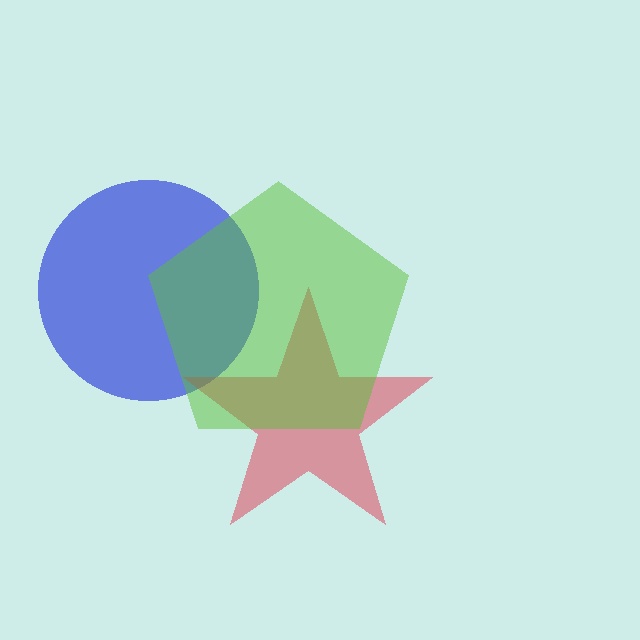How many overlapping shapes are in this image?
There are 3 overlapping shapes in the image.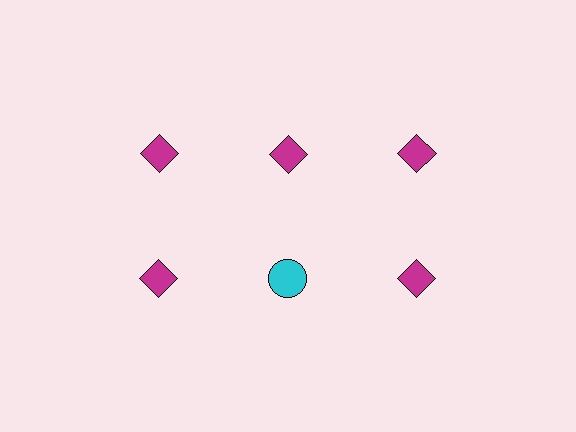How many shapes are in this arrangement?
There are 6 shapes arranged in a grid pattern.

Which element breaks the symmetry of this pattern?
The cyan circle in the second row, second from left column breaks the symmetry. All other shapes are magenta diamonds.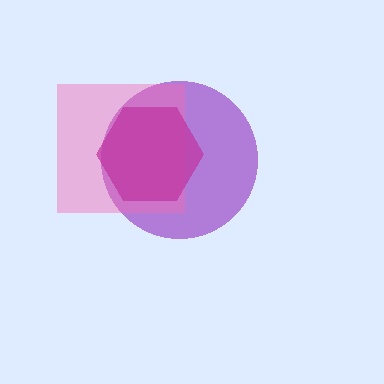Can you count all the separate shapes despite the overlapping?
Yes, there are 3 separate shapes.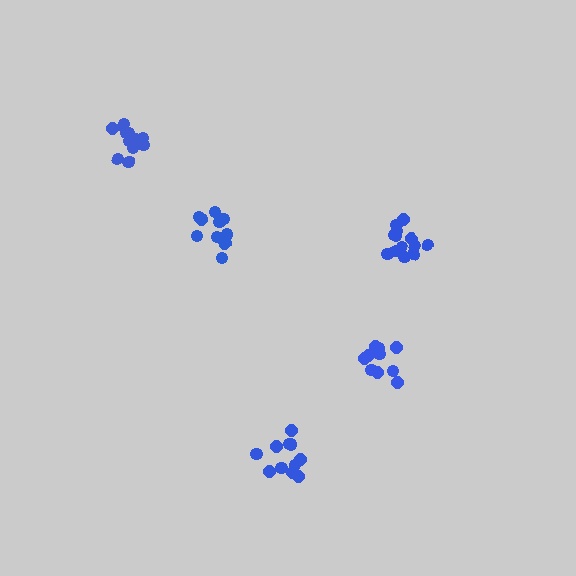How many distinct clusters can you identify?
There are 5 distinct clusters.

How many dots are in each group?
Group 1: 12 dots, Group 2: 12 dots, Group 3: 10 dots, Group 4: 13 dots, Group 5: 11 dots (58 total).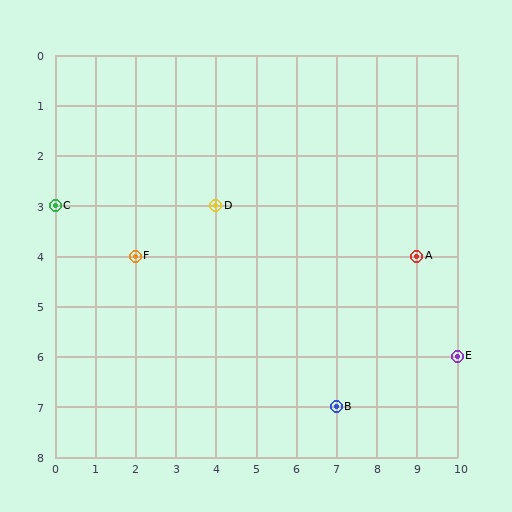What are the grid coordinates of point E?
Point E is at grid coordinates (10, 6).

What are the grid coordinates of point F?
Point F is at grid coordinates (2, 4).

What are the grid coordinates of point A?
Point A is at grid coordinates (9, 4).